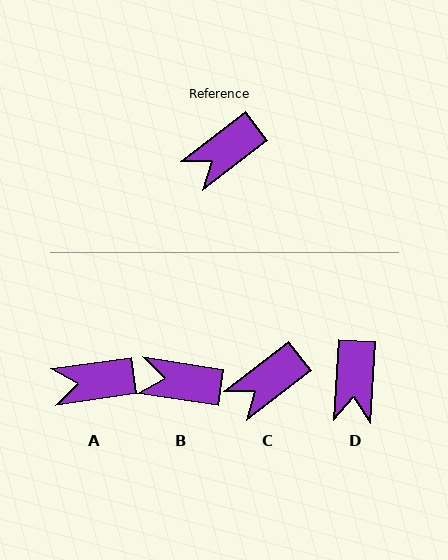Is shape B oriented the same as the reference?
No, it is off by about 47 degrees.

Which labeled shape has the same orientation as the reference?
C.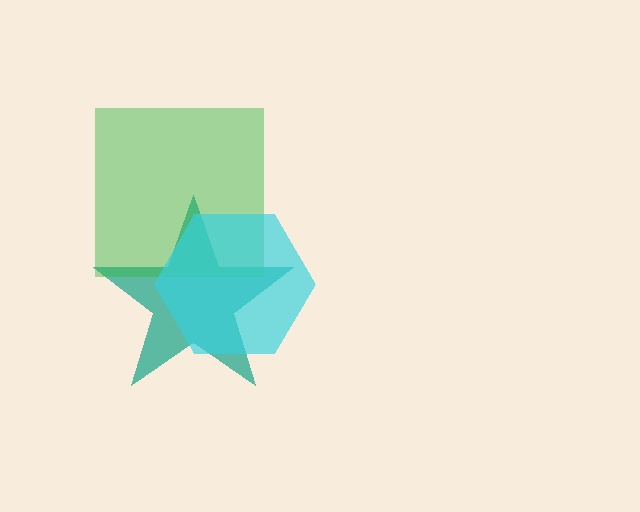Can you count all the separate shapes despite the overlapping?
Yes, there are 3 separate shapes.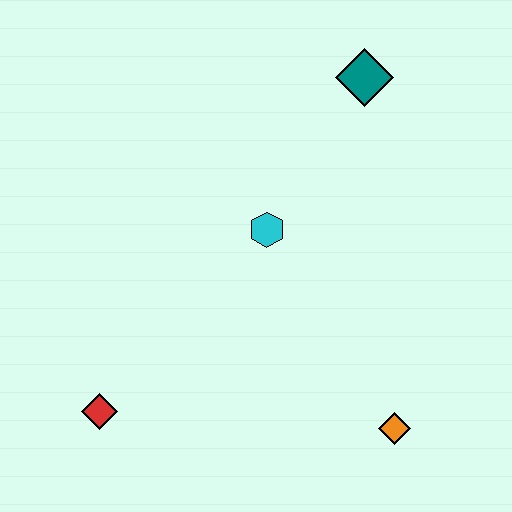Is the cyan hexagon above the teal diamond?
No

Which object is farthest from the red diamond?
The teal diamond is farthest from the red diamond.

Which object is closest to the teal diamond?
The cyan hexagon is closest to the teal diamond.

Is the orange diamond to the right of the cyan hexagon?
Yes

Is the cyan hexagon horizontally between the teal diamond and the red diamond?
Yes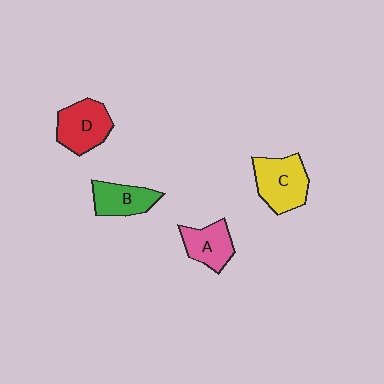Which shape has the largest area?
Shape C (yellow).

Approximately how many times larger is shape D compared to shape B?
Approximately 1.2 times.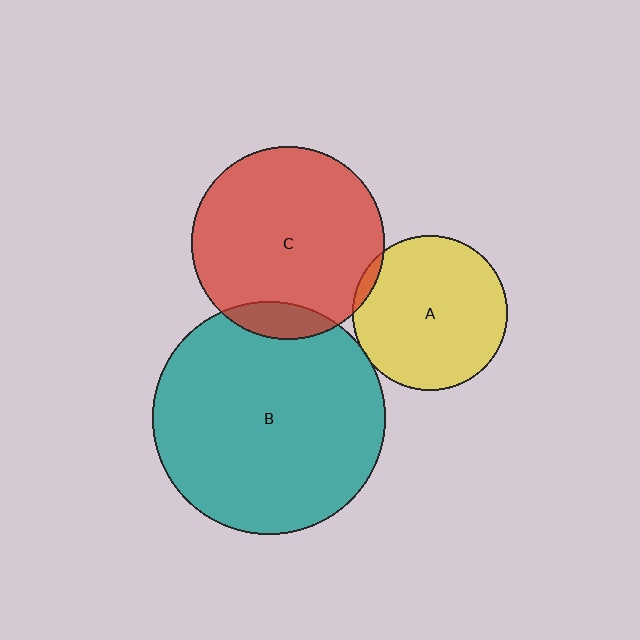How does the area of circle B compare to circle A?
Approximately 2.3 times.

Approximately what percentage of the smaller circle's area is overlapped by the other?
Approximately 5%.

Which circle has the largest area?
Circle B (teal).